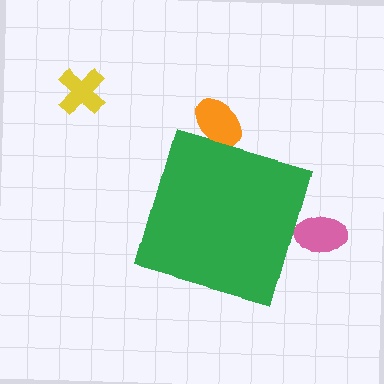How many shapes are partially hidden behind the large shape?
2 shapes are partially hidden.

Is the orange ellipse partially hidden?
Yes, the orange ellipse is partially hidden behind the green diamond.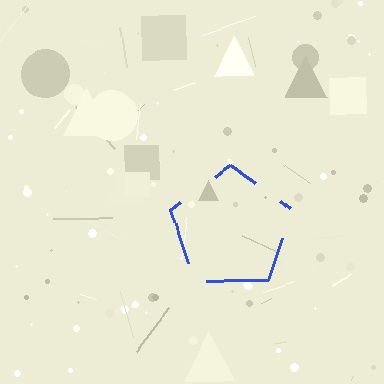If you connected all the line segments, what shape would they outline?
They would outline a pentagon.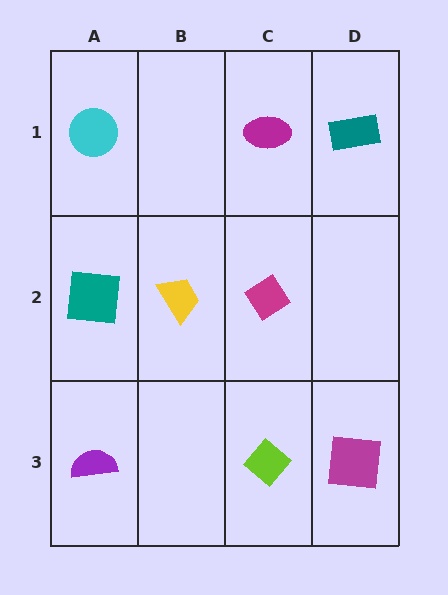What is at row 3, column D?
A magenta square.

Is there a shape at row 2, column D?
No, that cell is empty.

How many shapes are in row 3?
3 shapes.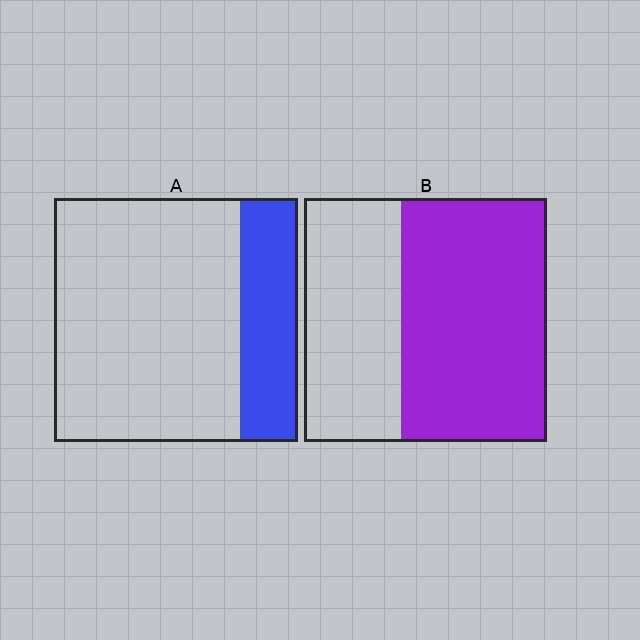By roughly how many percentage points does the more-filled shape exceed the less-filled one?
By roughly 35 percentage points (B over A).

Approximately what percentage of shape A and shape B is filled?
A is approximately 25% and B is approximately 60%.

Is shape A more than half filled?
No.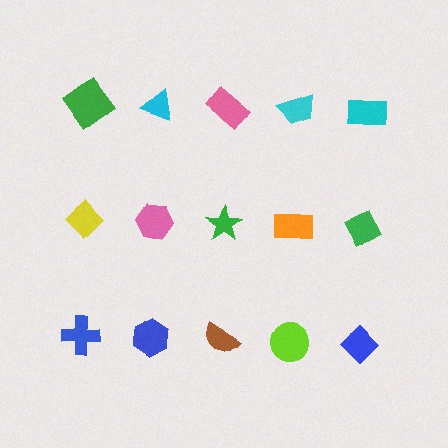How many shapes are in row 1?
5 shapes.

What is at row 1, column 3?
A pink rectangle.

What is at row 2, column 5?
A green diamond.